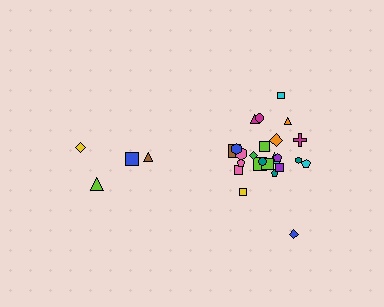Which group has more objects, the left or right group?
The right group.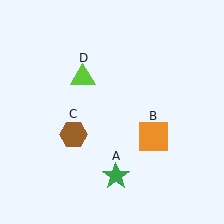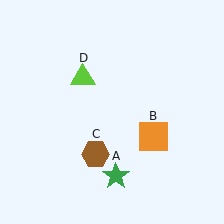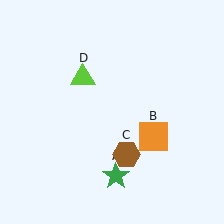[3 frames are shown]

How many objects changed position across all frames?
1 object changed position: brown hexagon (object C).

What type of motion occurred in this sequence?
The brown hexagon (object C) rotated counterclockwise around the center of the scene.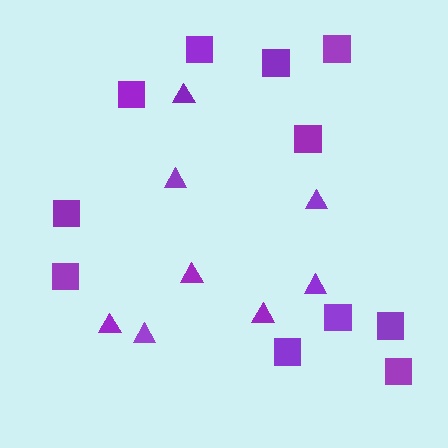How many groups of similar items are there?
There are 2 groups: one group of triangles (8) and one group of squares (11).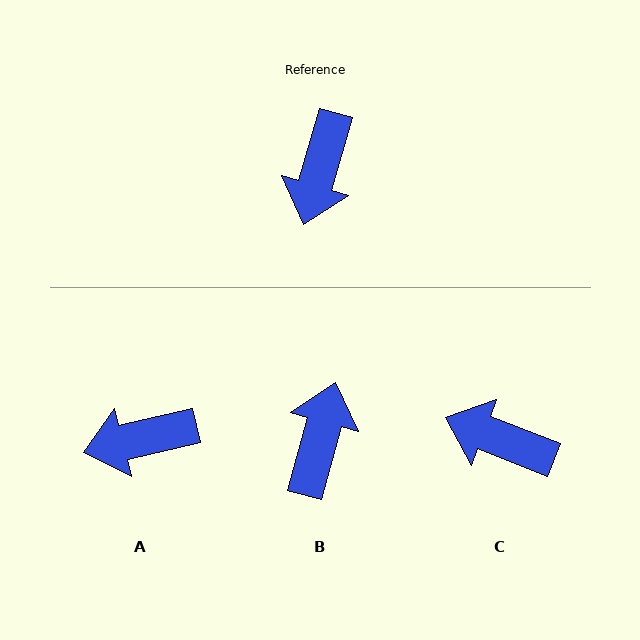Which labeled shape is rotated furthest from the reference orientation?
B, about 179 degrees away.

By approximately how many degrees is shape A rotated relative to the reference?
Approximately 60 degrees clockwise.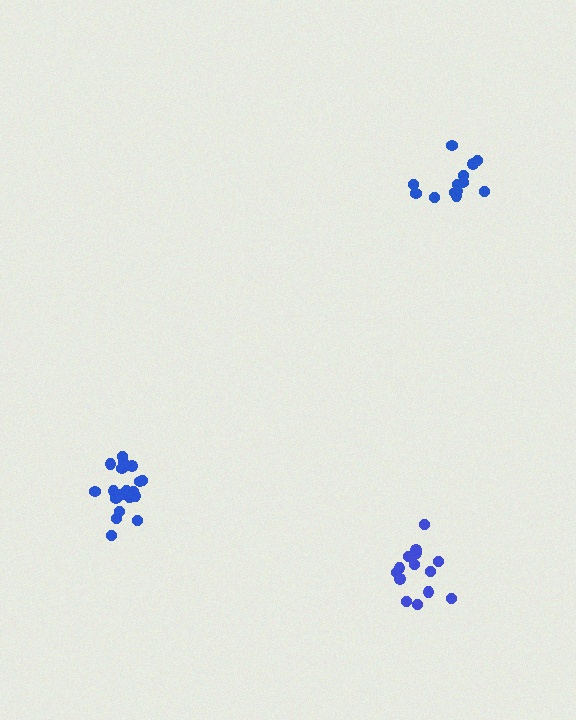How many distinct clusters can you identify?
There are 3 distinct clusters.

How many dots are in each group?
Group 1: 19 dots, Group 2: 13 dots, Group 3: 14 dots (46 total).